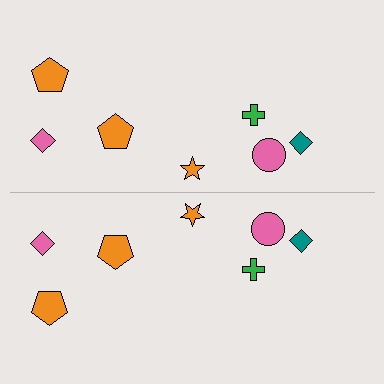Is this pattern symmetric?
Yes, this pattern has bilateral (reflection) symmetry.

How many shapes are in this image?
There are 14 shapes in this image.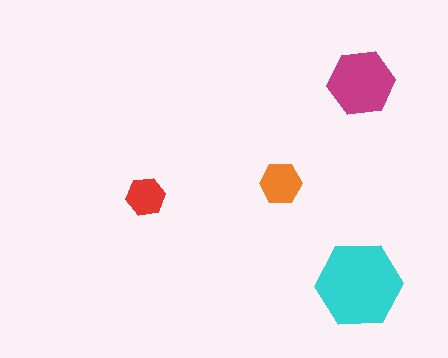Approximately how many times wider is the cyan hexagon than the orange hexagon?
About 2 times wider.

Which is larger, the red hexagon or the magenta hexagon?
The magenta one.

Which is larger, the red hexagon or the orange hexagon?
The orange one.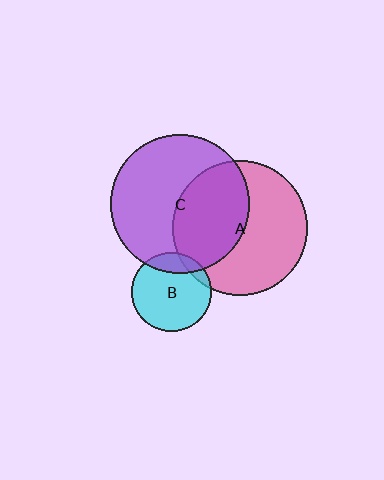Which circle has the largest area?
Circle C (purple).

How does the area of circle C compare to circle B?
Approximately 3.0 times.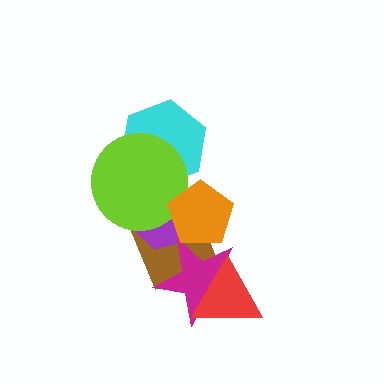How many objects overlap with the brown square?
4 objects overlap with the brown square.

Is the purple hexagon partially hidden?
Yes, it is partially covered by another shape.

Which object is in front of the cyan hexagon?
The lime circle is in front of the cyan hexagon.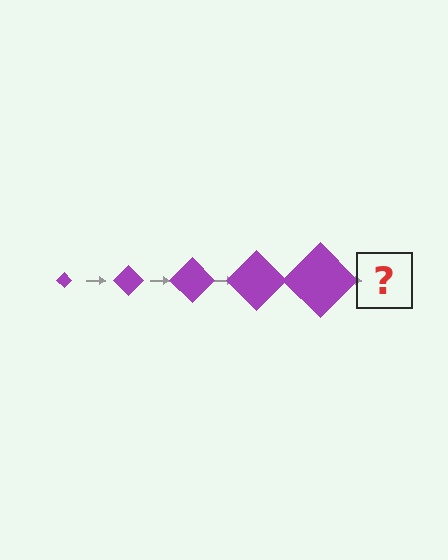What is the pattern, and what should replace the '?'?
The pattern is that the diamond gets progressively larger each step. The '?' should be a purple diamond, larger than the previous one.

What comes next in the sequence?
The next element should be a purple diamond, larger than the previous one.